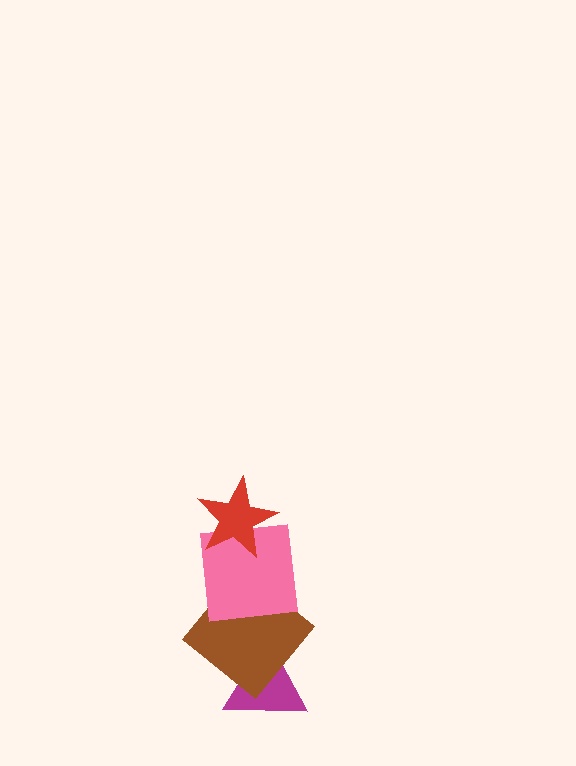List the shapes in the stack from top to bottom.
From top to bottom: the red star, the pink square, the brown diamond, the magenta triangle.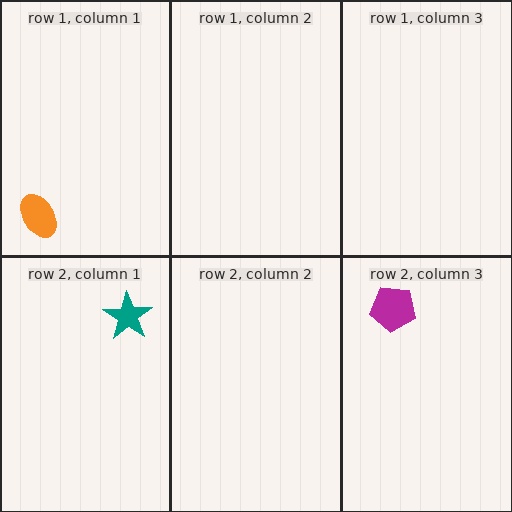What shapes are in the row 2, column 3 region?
The magenta pentagon.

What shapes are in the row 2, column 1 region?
The teal star.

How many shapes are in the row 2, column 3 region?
1.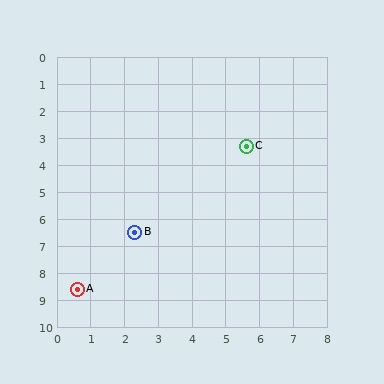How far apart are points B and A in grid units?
Points B and A are about 2.7 grid units apart.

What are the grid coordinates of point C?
Point C is at approximately (5.6, 3.3).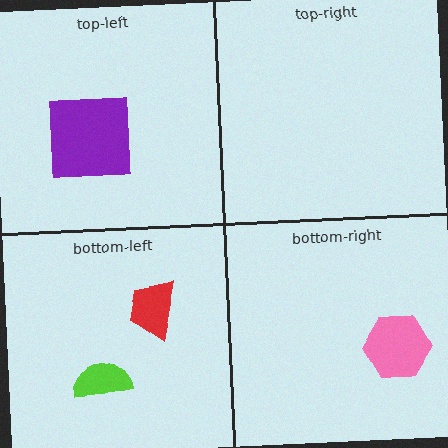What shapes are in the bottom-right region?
The pink hexagon.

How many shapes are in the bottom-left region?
2.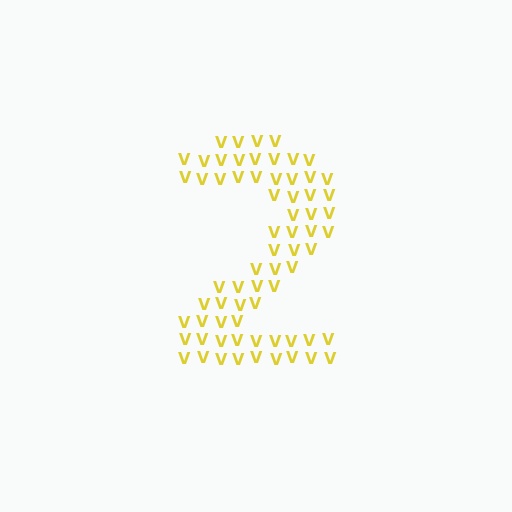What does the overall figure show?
The overall figure shows the digit 2.